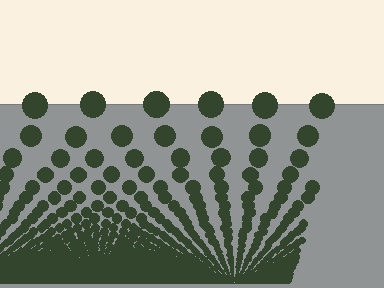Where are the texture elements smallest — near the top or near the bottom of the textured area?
Near the bottom.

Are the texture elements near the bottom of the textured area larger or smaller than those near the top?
Smaller. The gradient is inverted — elements near the bottom are smaller and denser.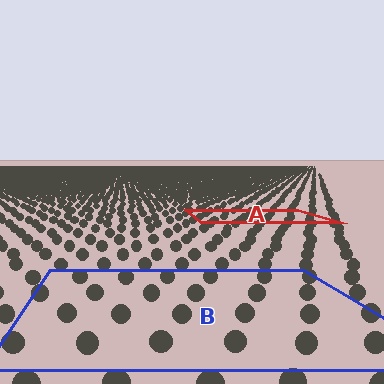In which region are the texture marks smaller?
The texture marks are smaller in region A, because it is farther away.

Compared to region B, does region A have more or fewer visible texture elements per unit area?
Region A has more texture elements per unit area — they are packed more densely because it is farther away.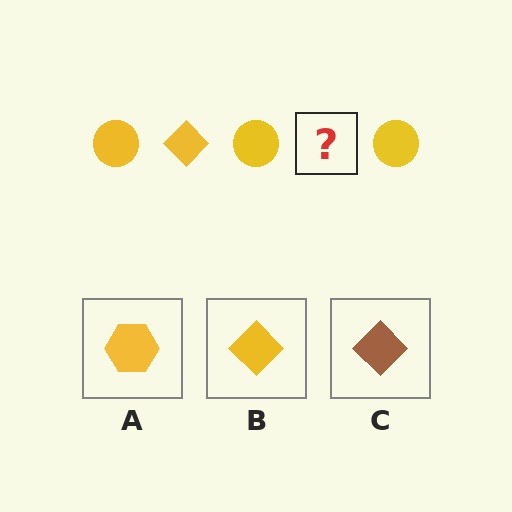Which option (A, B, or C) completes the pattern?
B.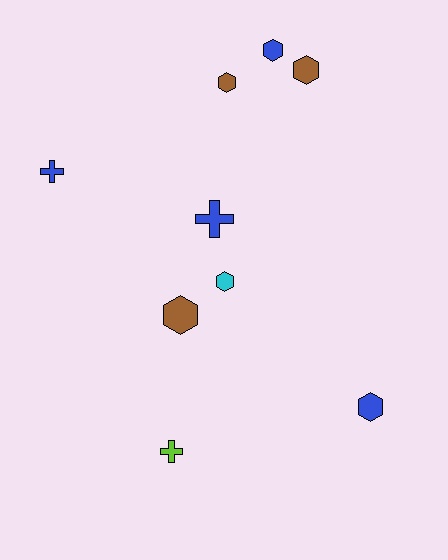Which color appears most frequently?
Blue, with 4 objects.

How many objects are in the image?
There are 9 objects.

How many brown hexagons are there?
There are 3 brown hexagons.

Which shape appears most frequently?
Hexagon, with 6 objects.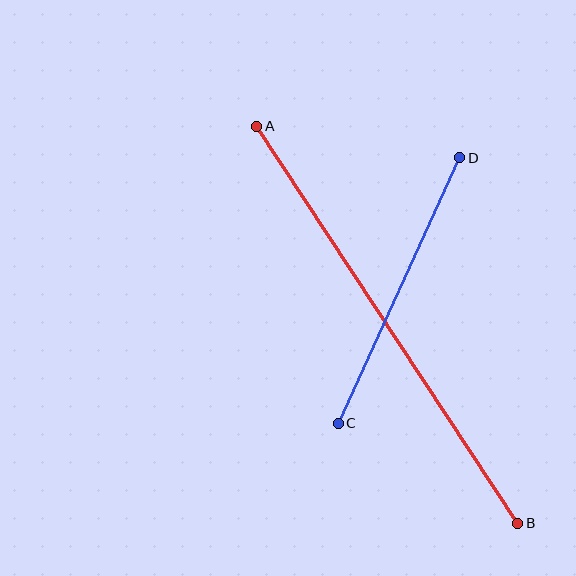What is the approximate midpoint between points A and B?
The midpoint is at approximately (387, 325) pixels.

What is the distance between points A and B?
The distance is approximately 475 pixels.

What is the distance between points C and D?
The distance is approximately 292 pixels.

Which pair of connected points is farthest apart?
Points A and B are farthest apart.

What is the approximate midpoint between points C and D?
The midpoint is at approximately (399, 291) pixels.